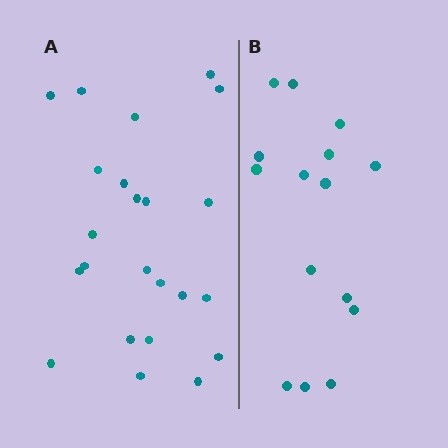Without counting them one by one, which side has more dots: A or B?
Region A (the left region) has more dots.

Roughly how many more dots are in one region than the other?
Region A has roughly 8 or so more dots than region B.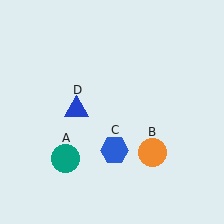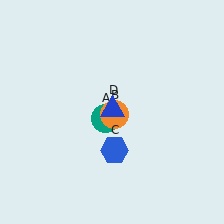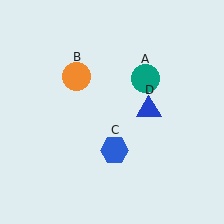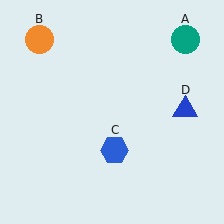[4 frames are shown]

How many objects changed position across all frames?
3 objects changed position: teal circle (object A), orange circle (object B), blue triangle (object D).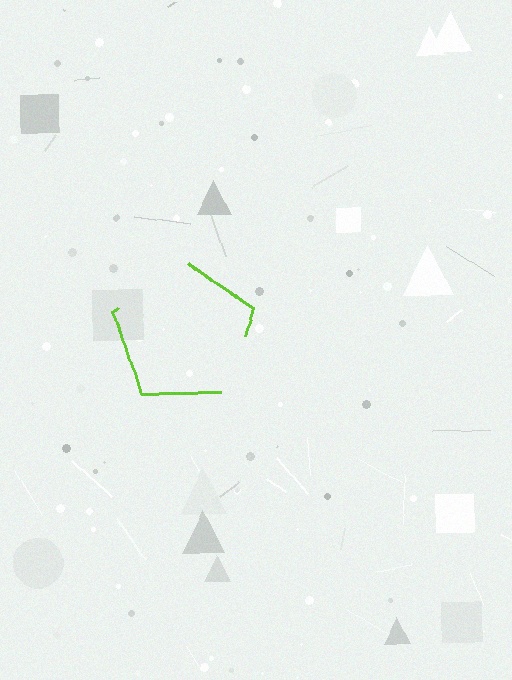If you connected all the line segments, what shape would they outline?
They would outline a pentagon.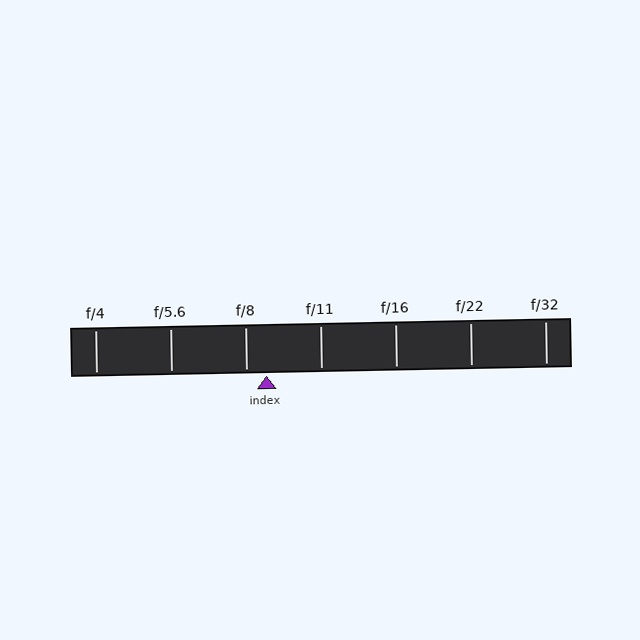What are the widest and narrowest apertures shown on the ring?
The widest aperture shown is f/4 and the narrowest is f/32.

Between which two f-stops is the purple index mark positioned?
The index mark is between f/8 and f/11.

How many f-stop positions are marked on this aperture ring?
There are 7 f-stop positions marked.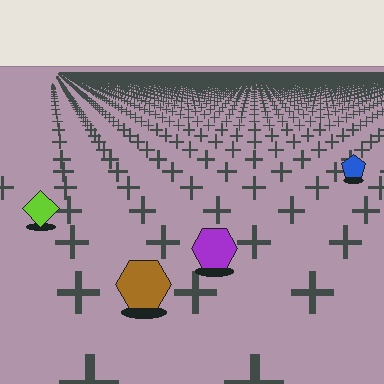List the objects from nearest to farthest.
From nearest to farthest: the brown hexagon, the purple hexagon, the lime diamond, the blue pentagon.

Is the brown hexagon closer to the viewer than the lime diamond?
Yes. The brown hexagon is closer — you can tell from the texture gradient: the ground texture is coarser near it.